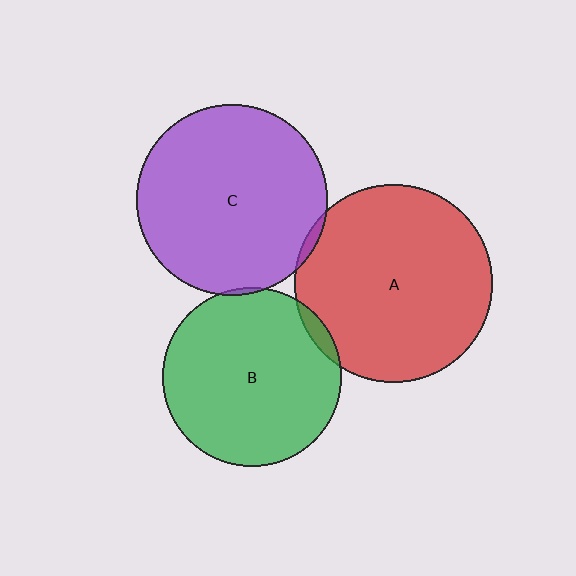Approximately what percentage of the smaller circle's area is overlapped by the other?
Approximately 5%.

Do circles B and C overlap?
Yes.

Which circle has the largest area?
Circle A (red).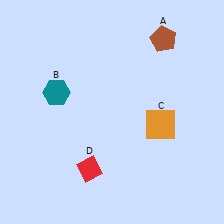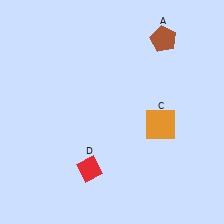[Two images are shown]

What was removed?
The teal hexagon (B) was removed in Image 2.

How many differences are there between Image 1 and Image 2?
There is 1 difference between the two images.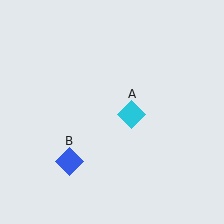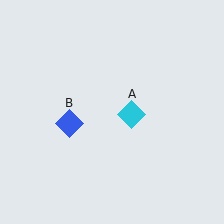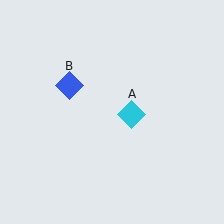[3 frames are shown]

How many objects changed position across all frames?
1 object changed position: blue diamond (object B).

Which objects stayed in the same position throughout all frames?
Cyan diamond (object A) remained stationary.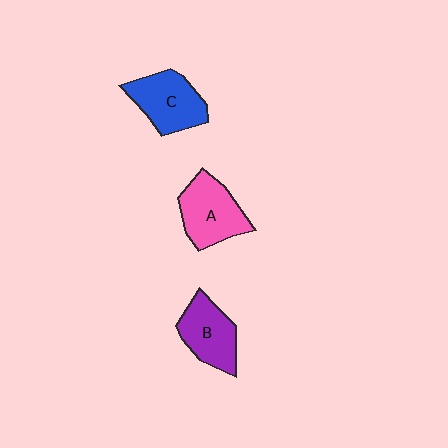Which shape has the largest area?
Shape A (pink).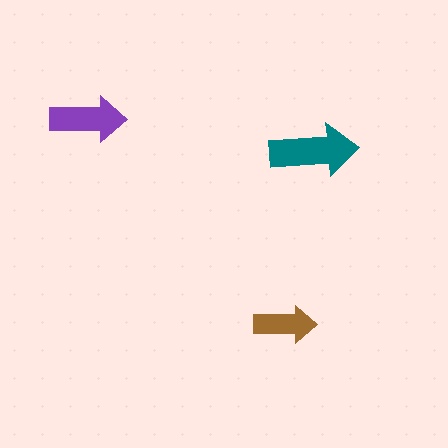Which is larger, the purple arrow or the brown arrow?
The purple one.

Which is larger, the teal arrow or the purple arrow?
The teal one.